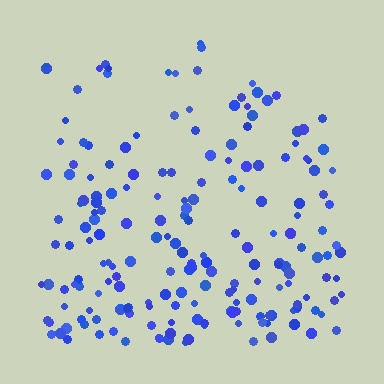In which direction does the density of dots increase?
From top to bottom, with the bottom side densest.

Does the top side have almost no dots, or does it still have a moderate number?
Still a moderate number, just noticeably fewer than the bottom.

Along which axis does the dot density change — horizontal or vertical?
Vertical.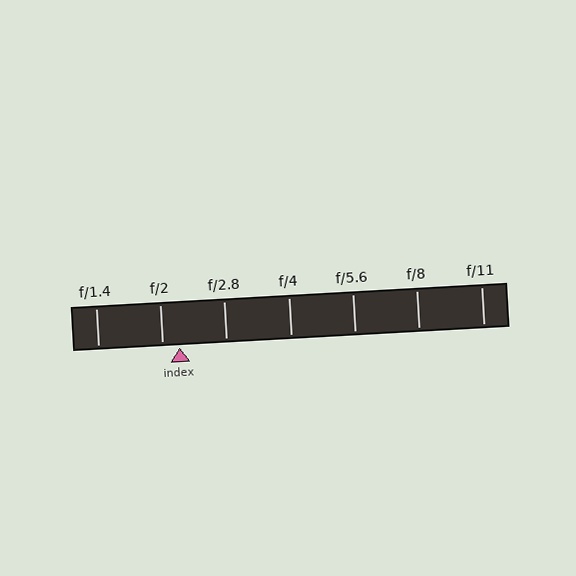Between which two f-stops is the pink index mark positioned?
The index mark is between f/2 and f/2.8.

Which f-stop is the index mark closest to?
The index mark is closest to f/2.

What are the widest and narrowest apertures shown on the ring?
The widest aperture shown is f/1.4 and the narrowest is f/11.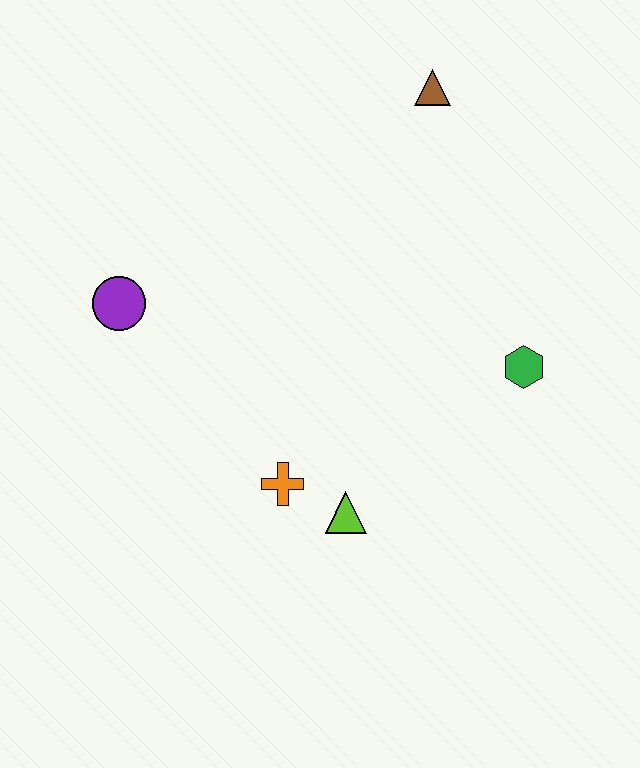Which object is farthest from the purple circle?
The green hexagon is farthest from the purple circle.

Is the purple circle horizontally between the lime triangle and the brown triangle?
No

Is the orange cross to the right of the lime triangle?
No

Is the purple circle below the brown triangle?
Yes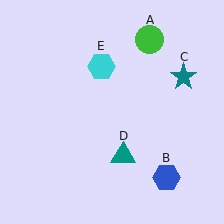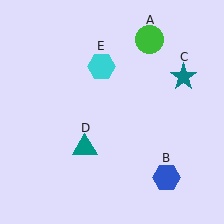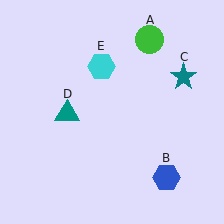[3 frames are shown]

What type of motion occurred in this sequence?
The teal triangle (object D) rotated clockwise around the center of the scene.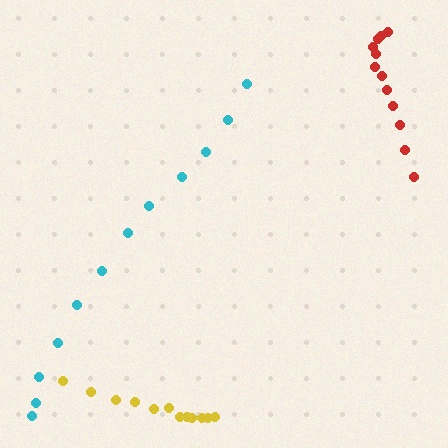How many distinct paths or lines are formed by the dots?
There are 3 distinct paths.